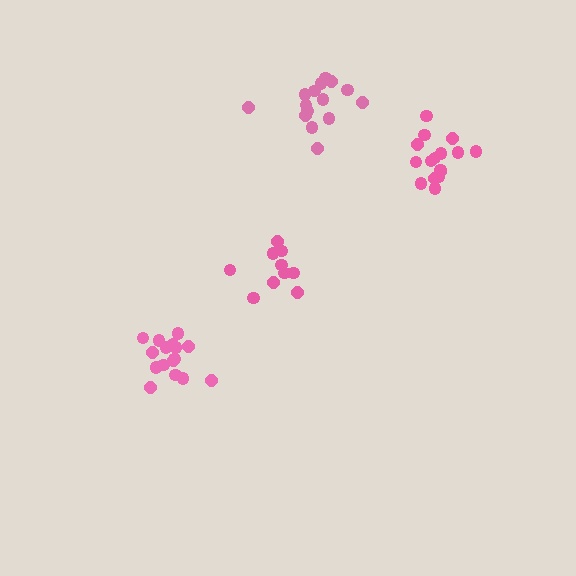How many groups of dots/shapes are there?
There are 4 groups.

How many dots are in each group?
Group 1: 16 dots, Group 2: 10 dots, Group 3: 15 dots, Group 4: 16 dots (57 total).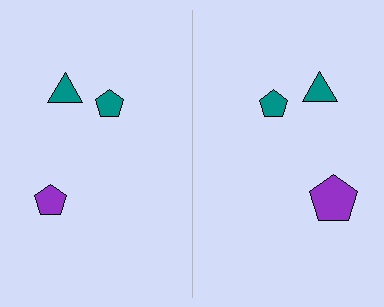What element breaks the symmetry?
The purple pentagon on the right side has a different size than its mirror counterpart.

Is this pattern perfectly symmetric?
No, the pattern is not perfectly symmetric. The purple pentagon on the right side has a different size than its mirror counterpart.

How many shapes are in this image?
There are 6 shapes in this image.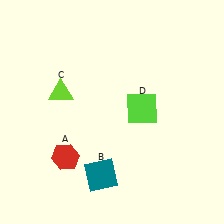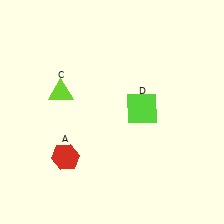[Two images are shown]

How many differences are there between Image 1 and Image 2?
There is 1 difference between the two images.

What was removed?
The teal square (B) was removed in Image 2.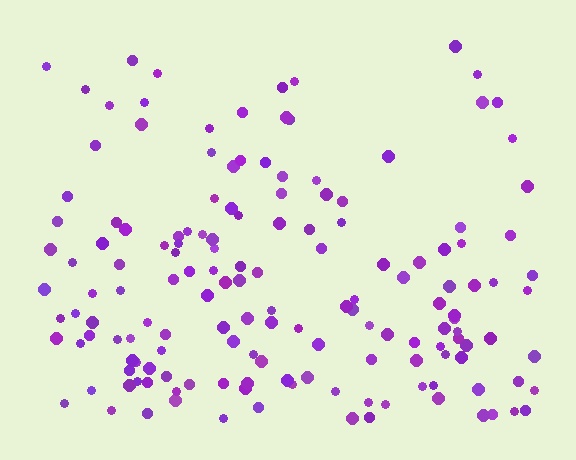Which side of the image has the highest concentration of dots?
The bottom.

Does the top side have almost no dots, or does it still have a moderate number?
Still a moderate number, just noticeably fewer than the bottom.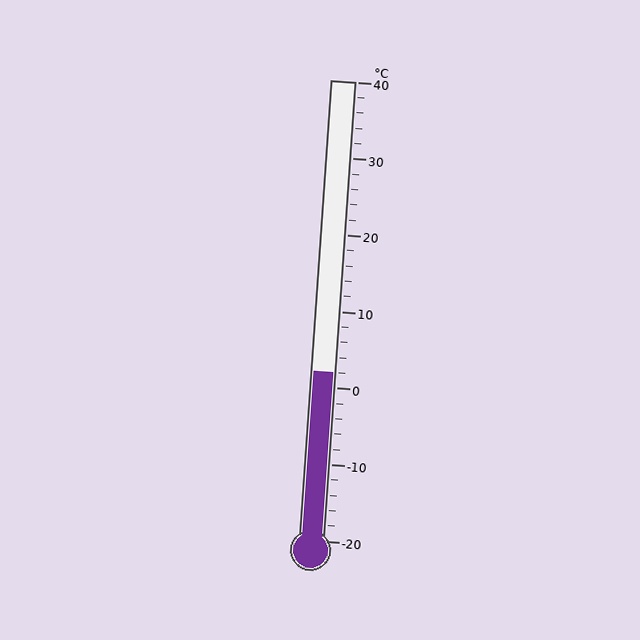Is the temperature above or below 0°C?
The temperature is above 0°C.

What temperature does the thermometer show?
The thermometer shows approximately 2°C.